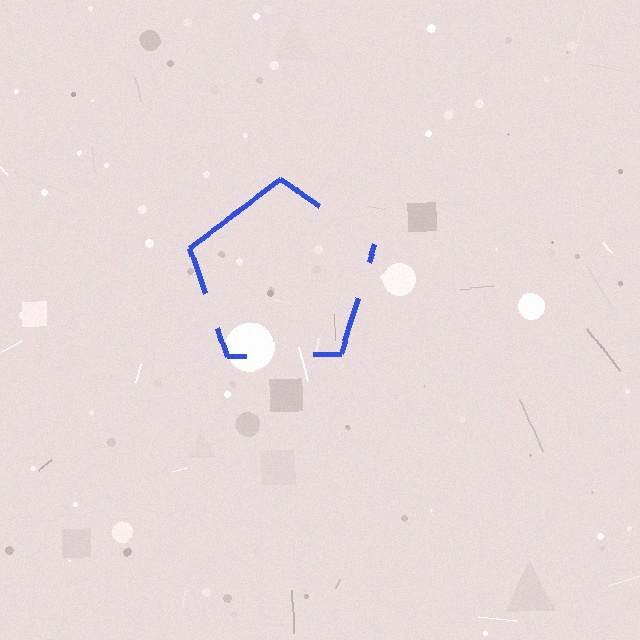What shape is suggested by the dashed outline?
The dashed outline suggests a pentagon.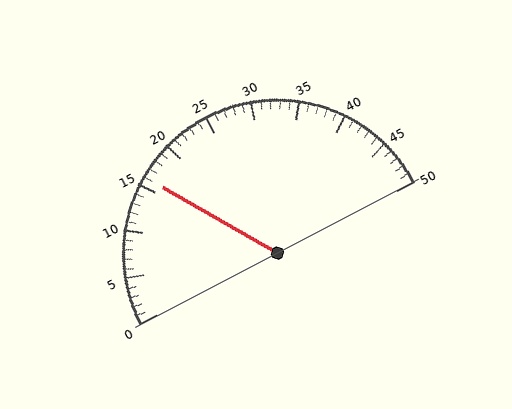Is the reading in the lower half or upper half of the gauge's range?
The reading is in the lower half of the range (0 to 50).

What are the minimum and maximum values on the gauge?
The gauge ranges from 0 to 50.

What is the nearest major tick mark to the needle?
The nearest major tick mark is 15.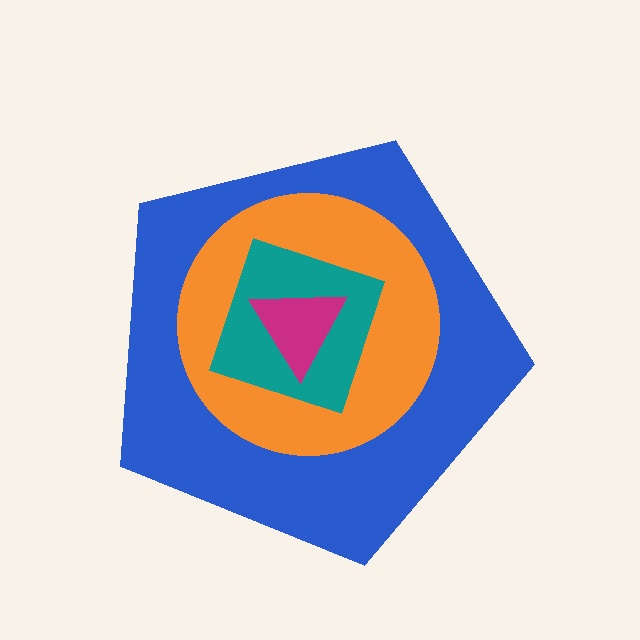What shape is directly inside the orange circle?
The teal diamond.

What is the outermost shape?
The blue pentagon.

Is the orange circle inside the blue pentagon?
Yes.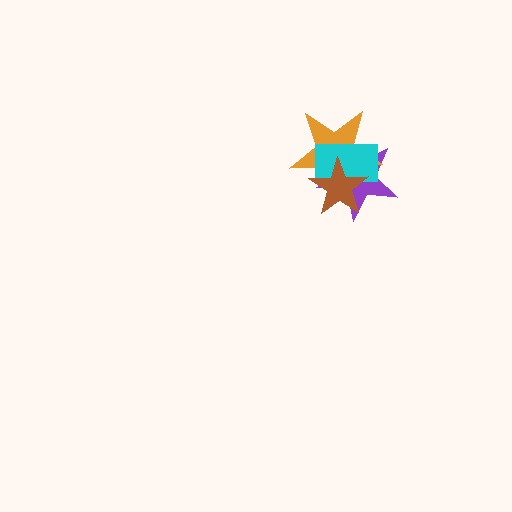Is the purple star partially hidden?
Yes, it is partially covered by another shape.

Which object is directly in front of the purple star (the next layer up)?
The orange star is directly in front of the purple star.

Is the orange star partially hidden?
Yes, it is partially covered by another shape.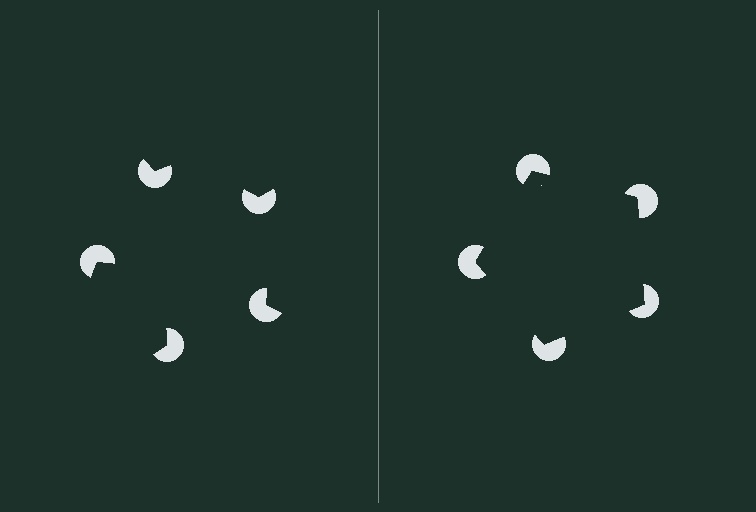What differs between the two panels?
The pac-man discs are positioned identically on both sides; only the wedge orientations differ. On the right they align to a pentagon; on the left they are misaligned.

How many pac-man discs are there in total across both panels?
10 — 5 on each side.